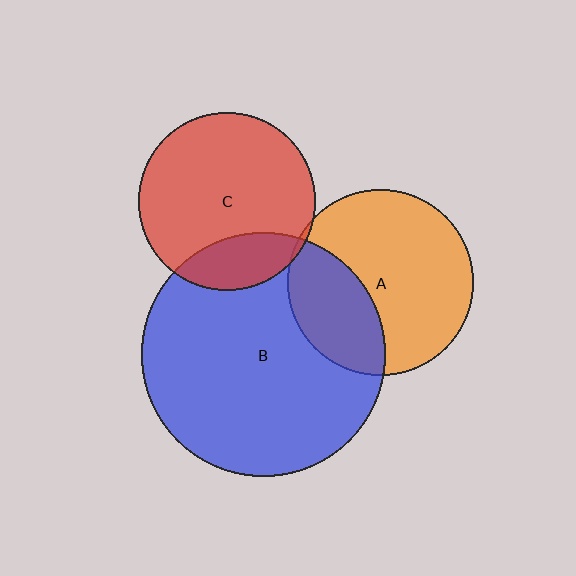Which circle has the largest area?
Circle B (blue).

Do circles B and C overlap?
Yes.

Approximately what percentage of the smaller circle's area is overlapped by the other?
Approximately 20%.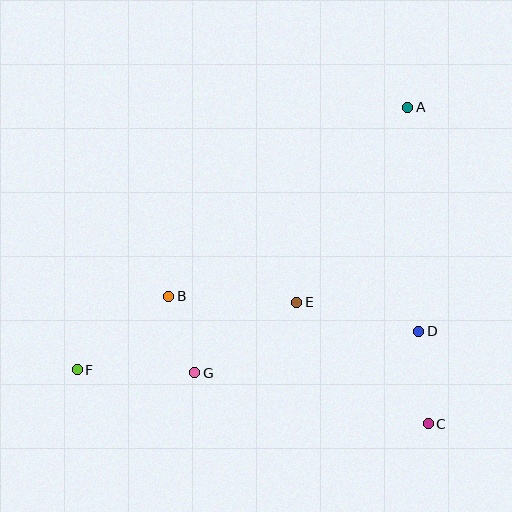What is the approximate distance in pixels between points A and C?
The distance between A and C is approximately 317 pixels.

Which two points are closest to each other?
Points B and G are closest to each other.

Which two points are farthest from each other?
Points A and F are farthest from each other.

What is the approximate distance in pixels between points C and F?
The distance between C and F is approximately 355 pixels.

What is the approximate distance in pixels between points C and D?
The distance between C and D is approximately 93 pixels.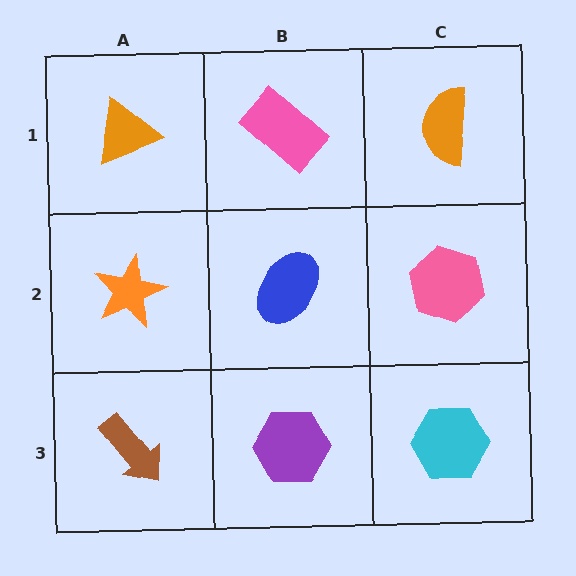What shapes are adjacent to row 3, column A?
An orange star (row 2, column A), a purple hexagon (row 3, column B).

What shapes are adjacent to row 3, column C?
A pink hexagon (row 2, column C), a purple hexagon (row 3, column B).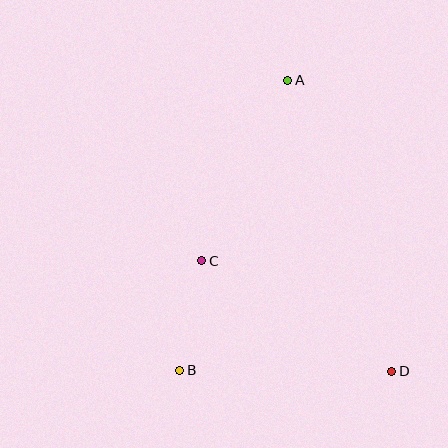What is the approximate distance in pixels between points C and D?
The distance between C and D is approximately 220 pixels.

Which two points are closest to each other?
Points B and C are closest to each other.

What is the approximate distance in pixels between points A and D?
The distance between A and D is approximately 309 pixels.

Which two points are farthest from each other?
Points A and B are farthest from each other.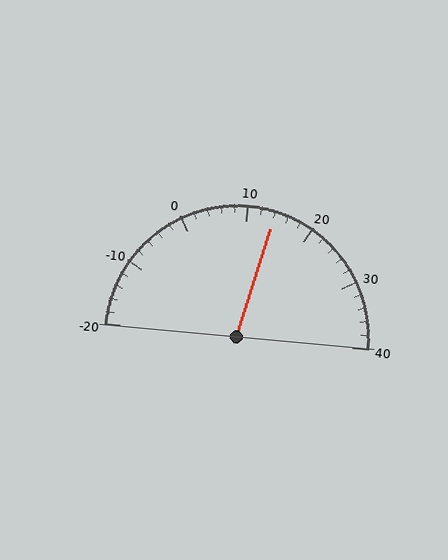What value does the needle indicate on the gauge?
The needle indicates approximately 14.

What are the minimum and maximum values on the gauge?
The gauge ranges from -20 to 40.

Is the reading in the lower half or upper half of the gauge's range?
The reading is in the upper half of the range (-20 to 40).